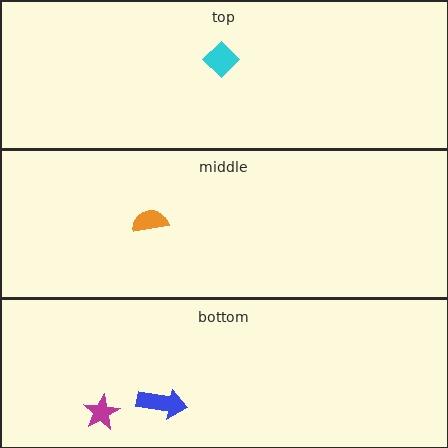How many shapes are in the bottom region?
2.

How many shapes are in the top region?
1.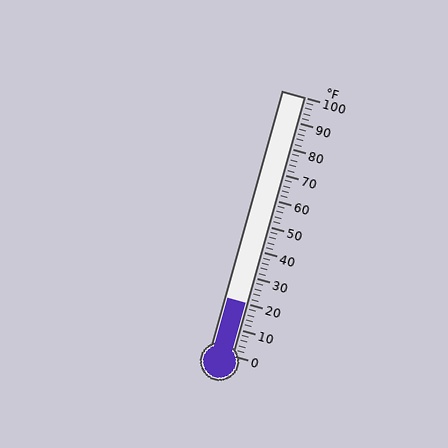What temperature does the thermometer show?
The thermometer shows approximately 20°F.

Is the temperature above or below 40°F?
The temperature is below 40°F.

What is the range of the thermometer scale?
The thermometer scale ranges from 0°F to 100°F.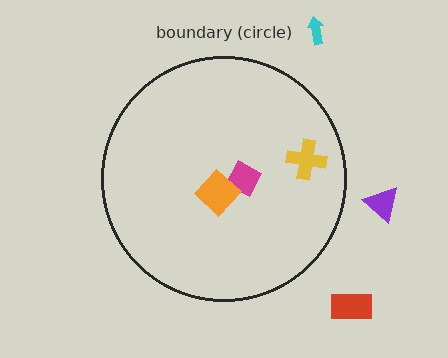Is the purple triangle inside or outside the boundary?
Outside.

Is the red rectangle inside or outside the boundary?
Outside.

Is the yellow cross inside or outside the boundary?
Inside.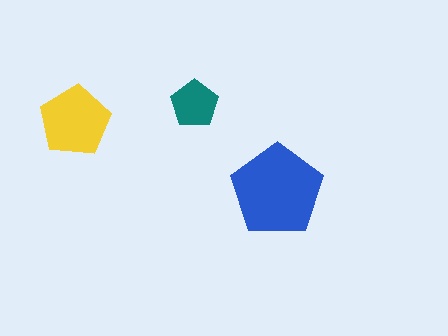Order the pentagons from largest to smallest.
the blue one, the yellow one, the teal one.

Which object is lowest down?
The blue pentagon is bottommost.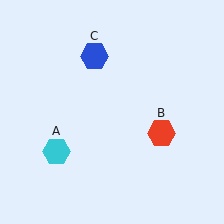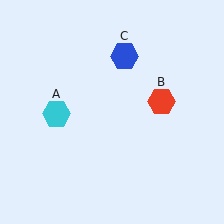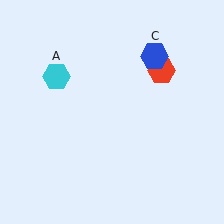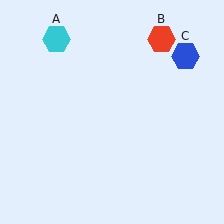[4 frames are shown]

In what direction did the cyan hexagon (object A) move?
The cyan hexagon (object A) moved up.